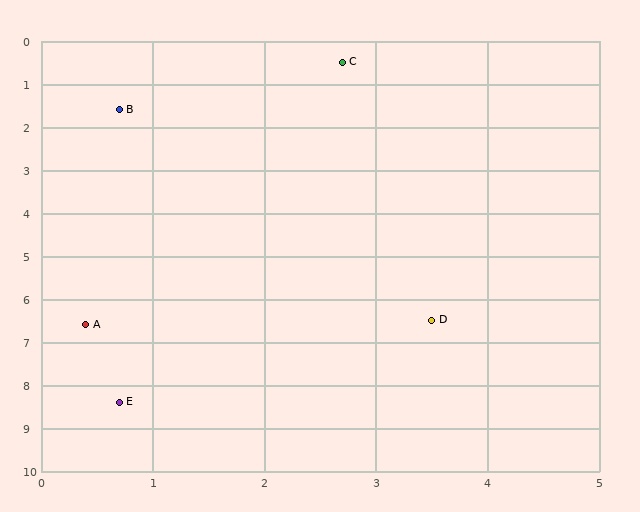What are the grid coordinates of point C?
Point C is at approximately (2.7, 0.5).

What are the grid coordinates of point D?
Point D is at approximately (3.5, 6.5).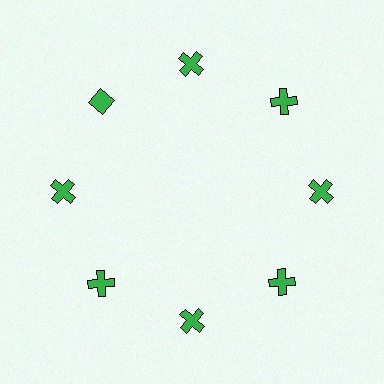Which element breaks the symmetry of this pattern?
The green diamond at roughly the 10 o'clock position breaks the symmetry. All other shapes are green crosses.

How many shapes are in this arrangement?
There are 8 shapes arranged in a ring pattern.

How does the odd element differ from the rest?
It has a different shape: diamond instead of cross.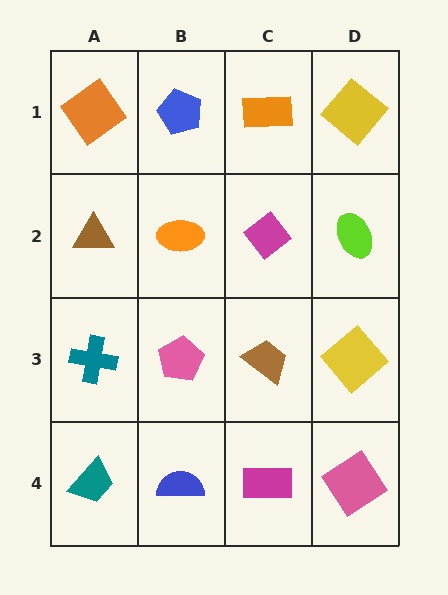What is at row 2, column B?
An orange ellipse.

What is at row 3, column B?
A pink pentagon.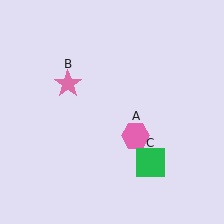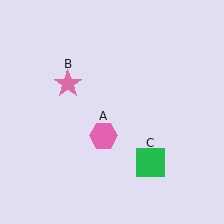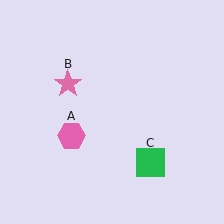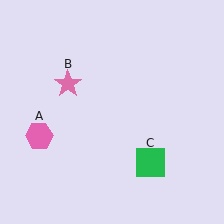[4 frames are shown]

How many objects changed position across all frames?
1 object changed position: pink hexagon (object A).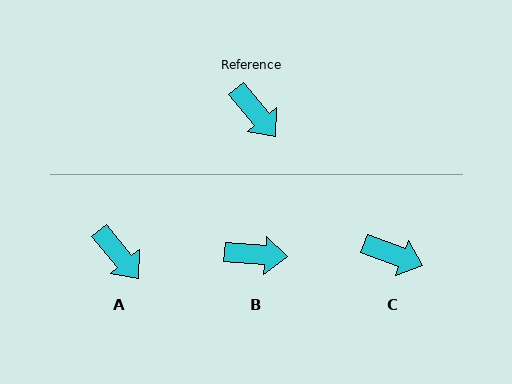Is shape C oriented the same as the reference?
No, it is off by about 30 degrees.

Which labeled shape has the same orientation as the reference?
A.